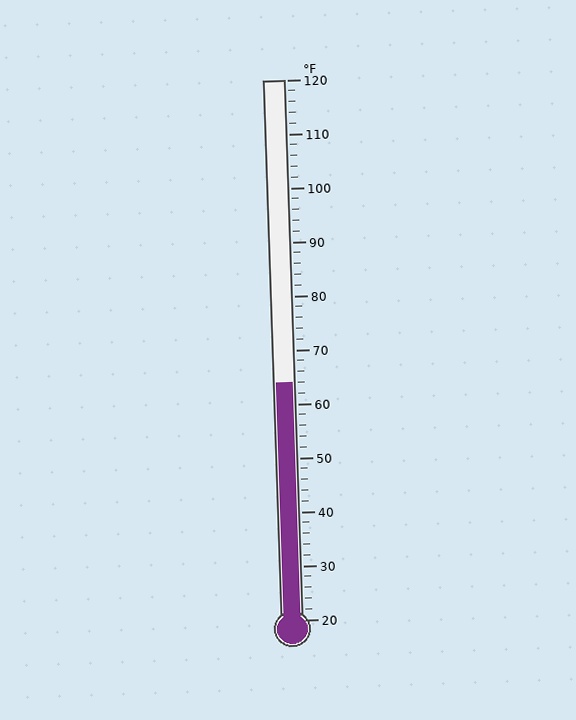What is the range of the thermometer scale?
The thermometer scale ranges from 20°F to 120°F.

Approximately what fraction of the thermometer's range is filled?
The thermometer is filled to approximately 45% of its range.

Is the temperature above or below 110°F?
The temperature is below 110°F.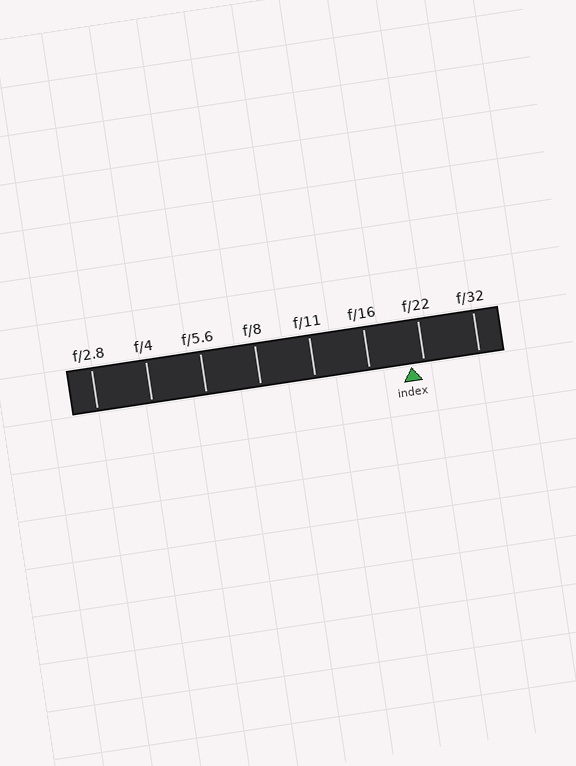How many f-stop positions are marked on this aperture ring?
There are 8 f-stop positions marked.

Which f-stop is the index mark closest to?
The index mark is closest to f/22.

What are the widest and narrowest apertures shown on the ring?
The widest aperture shown is f/2.8 and the narrowest is f/32.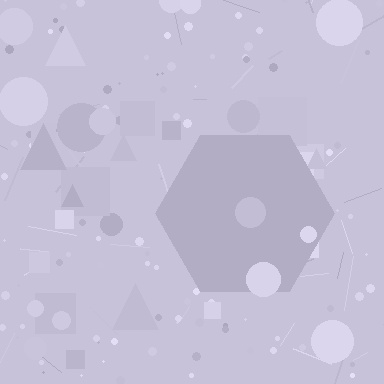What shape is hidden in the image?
A hexagon is hidden in the image.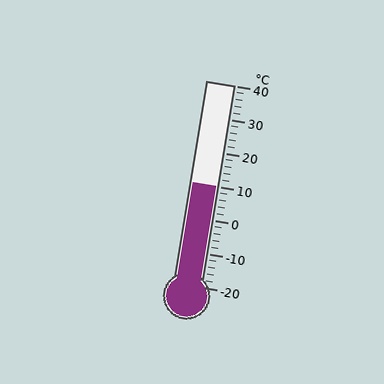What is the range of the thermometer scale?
The thermometer scale ranges from -20°C to 40°C.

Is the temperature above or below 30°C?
The temperature is below 30°C.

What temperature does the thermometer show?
The thermometer shows approximately 10°C.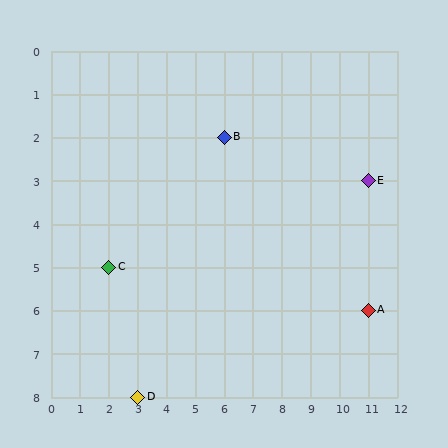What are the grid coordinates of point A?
Point A is at grid coordinates (11, 6).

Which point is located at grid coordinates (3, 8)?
Point D is at (3, 8).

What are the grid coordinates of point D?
Point D is at grid coordinates (3, 8).